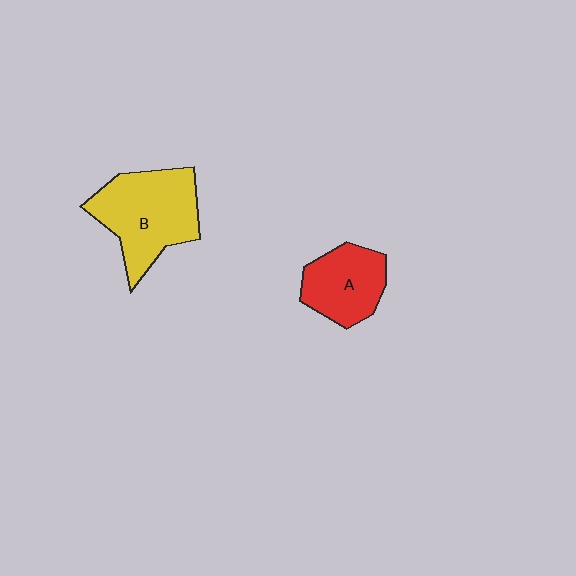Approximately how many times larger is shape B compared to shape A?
Approximately 1.5 times.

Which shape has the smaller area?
Shape A (red).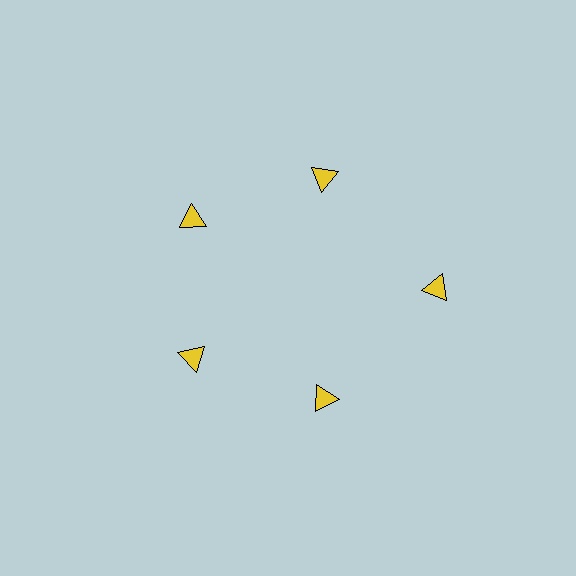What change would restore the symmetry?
The symmetry would be restored by moving it inward, back onto the ring so that all 5 triangles sit at equal angles and equal distance from the center.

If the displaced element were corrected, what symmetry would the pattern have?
It would have 5-fold rotational symmetry — the pattern would map onto itself every 72 degrees.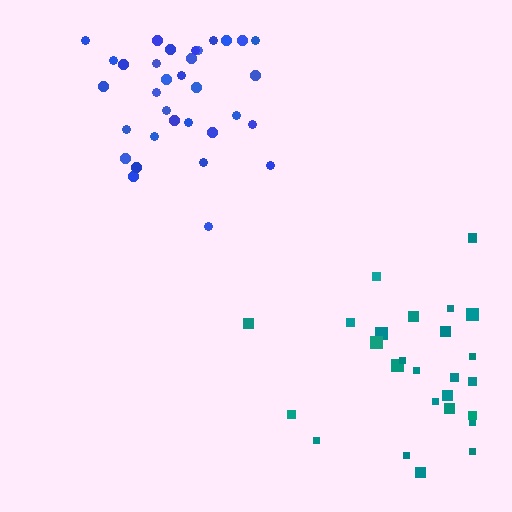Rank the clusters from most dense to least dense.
blue, teal.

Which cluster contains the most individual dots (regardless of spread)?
Blue (34).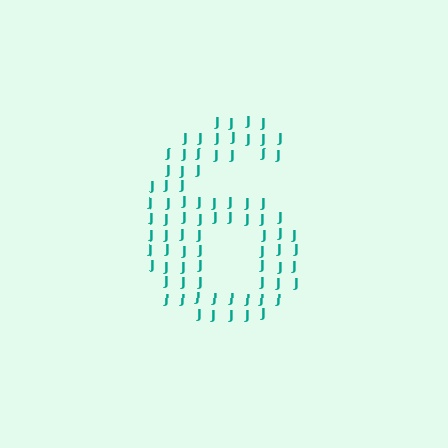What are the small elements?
The small elements are letter J's.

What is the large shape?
The large shape is the digit 6.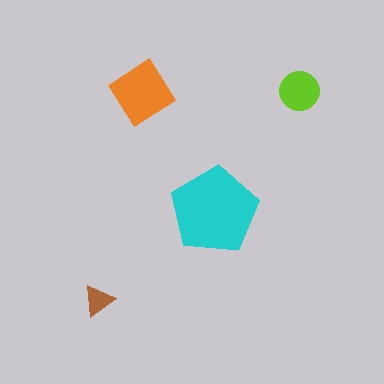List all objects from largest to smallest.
The cyan pentagon, the orange diamond, the lime circle, the brown triangle.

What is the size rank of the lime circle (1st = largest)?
3rd.